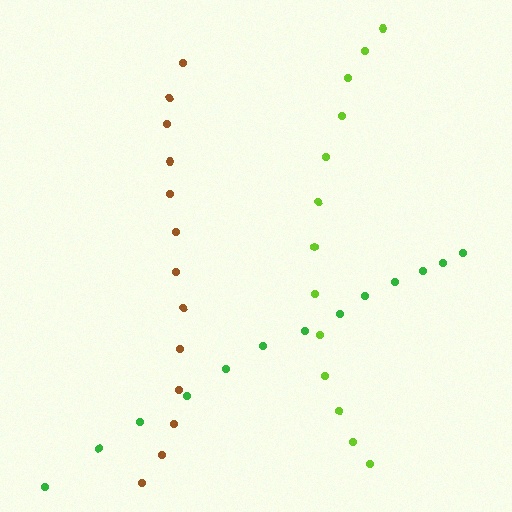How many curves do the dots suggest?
There are 3 distinct paths.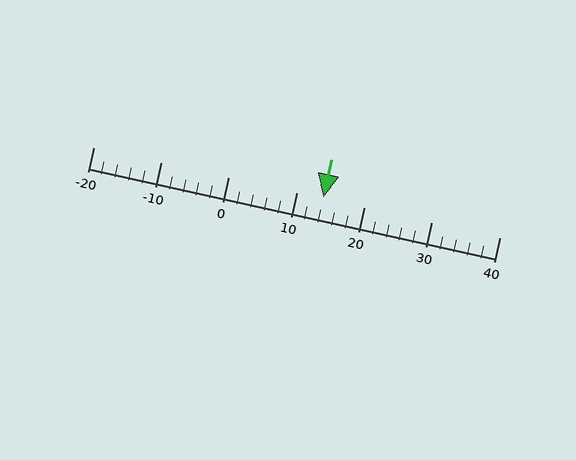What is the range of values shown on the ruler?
The ruler shows values from -20 to 40.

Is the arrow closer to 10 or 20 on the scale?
The arrow is closer to 10.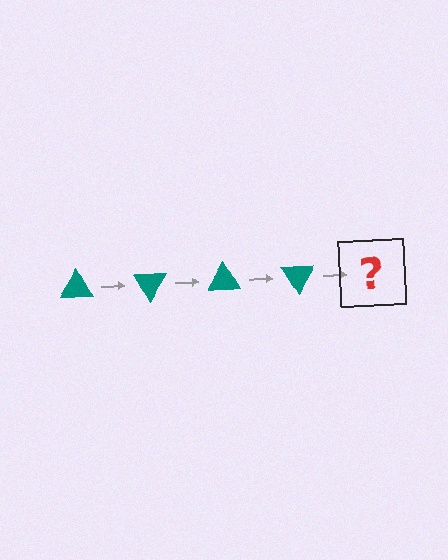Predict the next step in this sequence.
The next step is a teal triangle rotated 240 degrees.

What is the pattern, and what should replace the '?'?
The pattern is that the triangle rotates 60 degrees each step. The '?' should be a teal triangle rotated 240 degrees.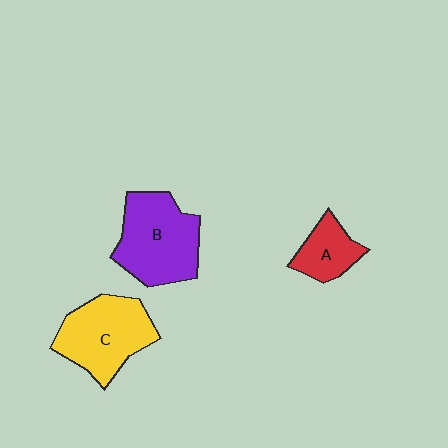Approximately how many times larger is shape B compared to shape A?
Approximately 2.1 times.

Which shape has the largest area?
Shape B (purple).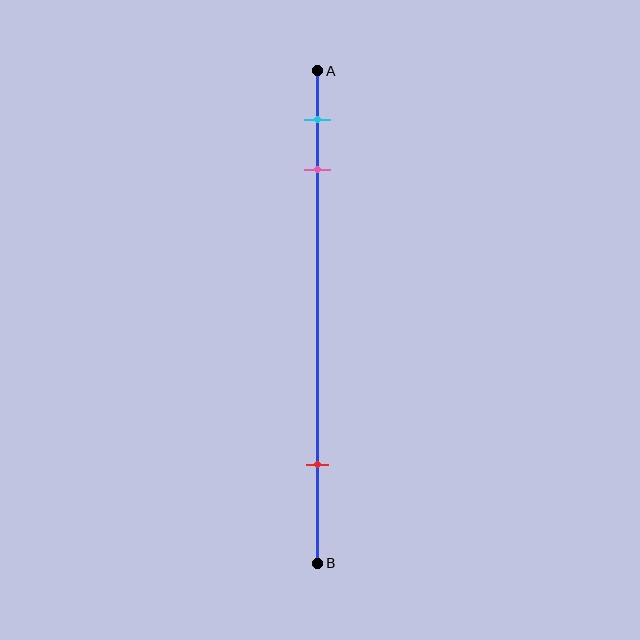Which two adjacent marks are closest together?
The cyan and pink marks are the closest adjacent pair.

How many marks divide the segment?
There are 3 marks dividing the segment.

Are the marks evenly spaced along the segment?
No, the marks are not evenly spaced.